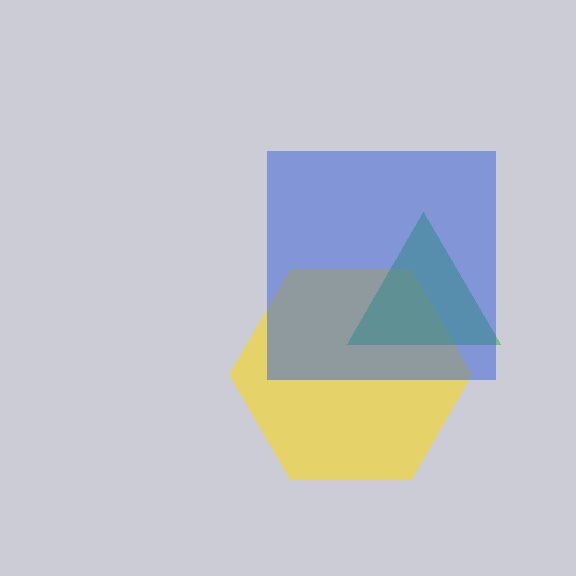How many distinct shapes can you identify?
There are 3 distinct shapes: a yellow hexagon, a green triangle, a blue square.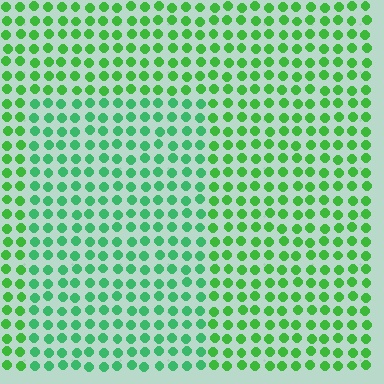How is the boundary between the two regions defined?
The boundary is defined purely by a slight shift in hue (about 24 degrees). Spacing, size, and orientation are identical on both sides.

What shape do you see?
I see a rectangle.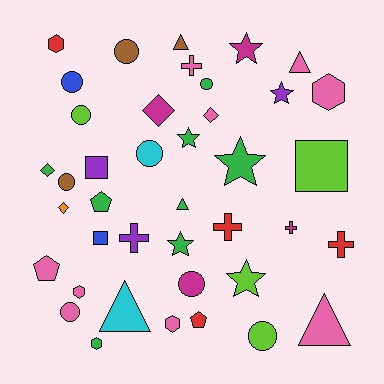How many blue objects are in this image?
There are 2 blue objects.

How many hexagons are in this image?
There are 5 hexagons.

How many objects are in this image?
There are 40 objects.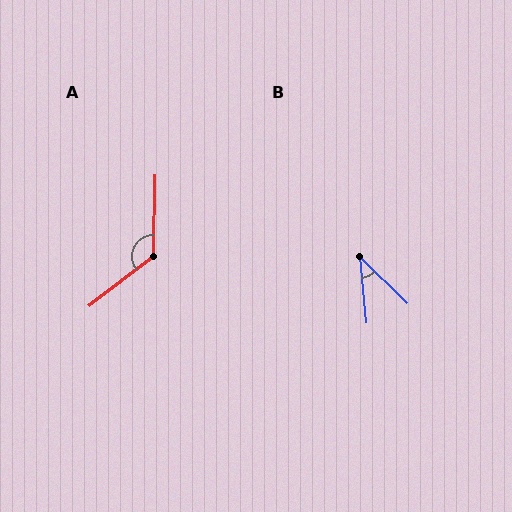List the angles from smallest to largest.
B (40°), A (128°).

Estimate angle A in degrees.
Approximately 128 degrees.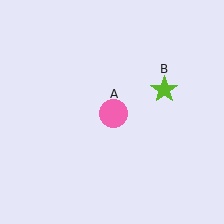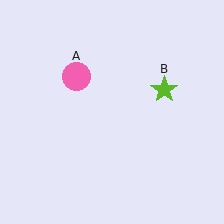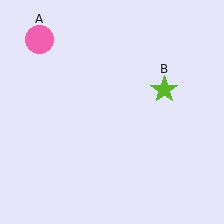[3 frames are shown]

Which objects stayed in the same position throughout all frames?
Lime star (object B) remained stationary.